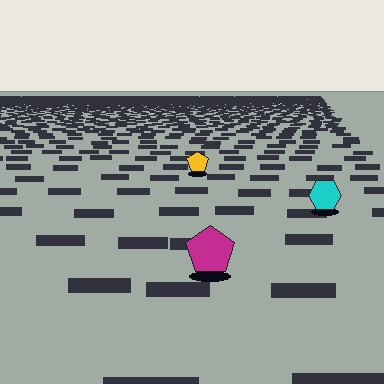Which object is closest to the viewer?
The magenta pentagon is closest. The texture marks near it are larger and more spread out.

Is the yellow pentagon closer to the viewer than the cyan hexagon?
No. The cyan hexagon is closer — you can tell from the texture gradient: the ground texture is coarser near it.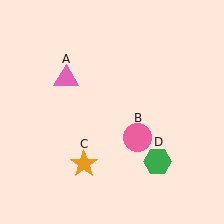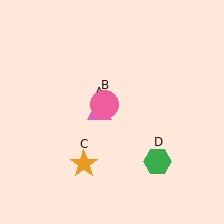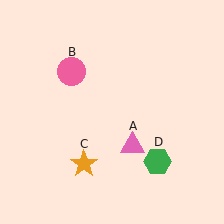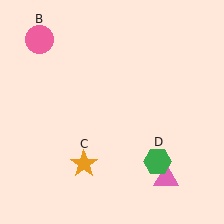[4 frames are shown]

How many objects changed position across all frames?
2 objects changed position: pink triangle (object A), pink circle (object B).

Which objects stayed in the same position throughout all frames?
Orange star (object C) and green hexagon (object D) remained stationary.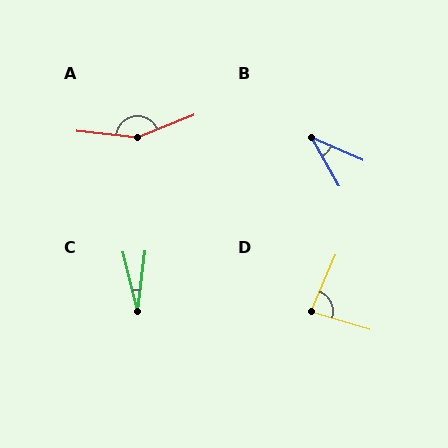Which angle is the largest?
A, at approximately 153 degrees.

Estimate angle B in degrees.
Approximately 36 degrees.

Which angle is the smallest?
C, at approximately 21 degrees.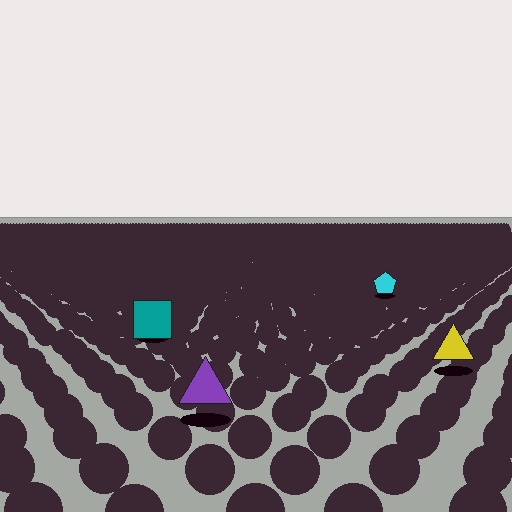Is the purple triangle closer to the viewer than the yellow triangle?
Yes. The purple triangle is closer — you can tell from the texture gradient: the ground texture is coarser near it.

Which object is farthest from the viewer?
The cyan pentagon is farthest from the viewer. It appears smaller and the ground texture around it is denser.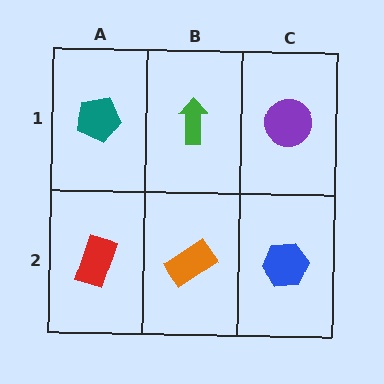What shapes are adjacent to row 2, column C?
A purple circle (row 1, column C), an orange rectangle (row 2, column B).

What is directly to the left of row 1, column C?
A green arrow.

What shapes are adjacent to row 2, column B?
A green arrow (row 1, column B), a red rectangle (row 2, column A), a blue hexagon (row 2, column C).